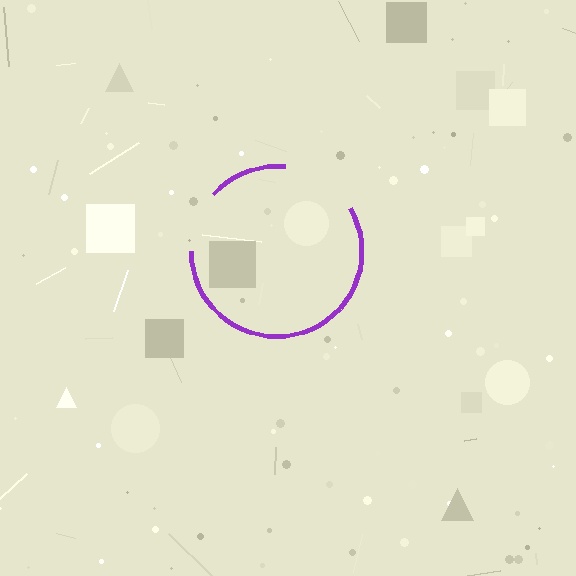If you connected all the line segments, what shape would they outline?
They would outline a circle.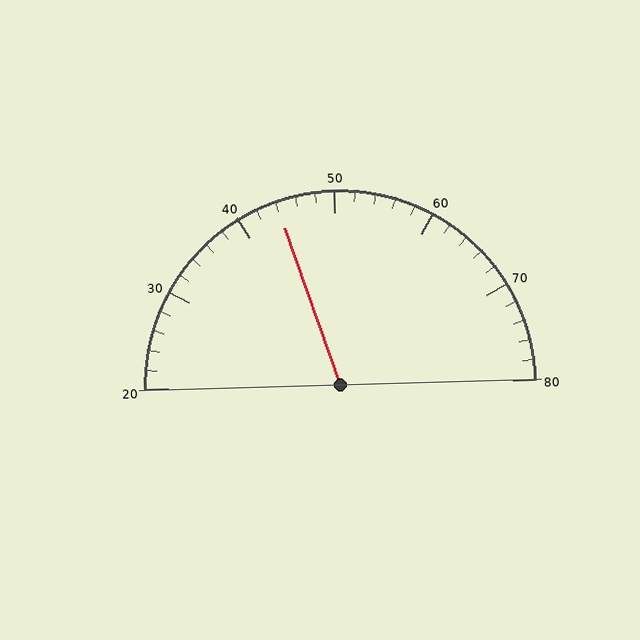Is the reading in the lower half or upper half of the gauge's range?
The reading is in the lower half of the range (20 to 80).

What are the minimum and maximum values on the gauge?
The gauge ranges from 20 to 80.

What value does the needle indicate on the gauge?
The needle indicates approximately 44.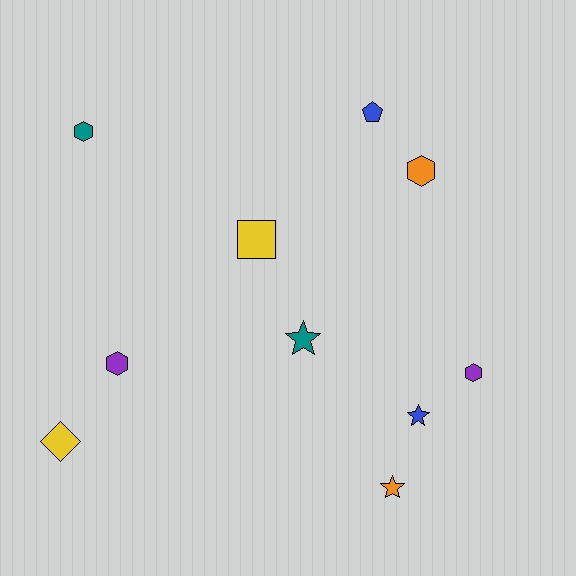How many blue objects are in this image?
There are 2 blue objects.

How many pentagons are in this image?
There is 1 pentagon.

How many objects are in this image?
There are 10 objects.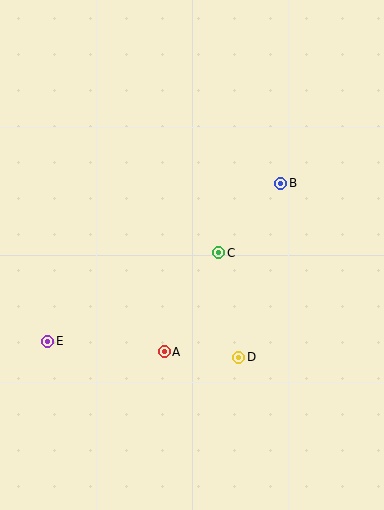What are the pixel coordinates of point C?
Point C is at (219, 253).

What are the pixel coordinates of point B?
Point B is at (281, 183).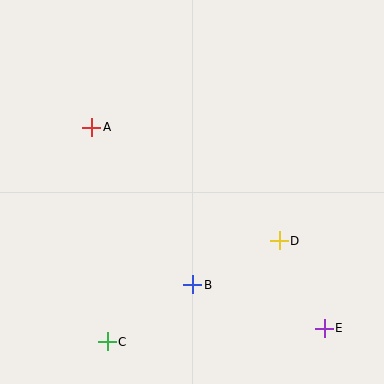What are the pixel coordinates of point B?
Point B is at (193, 285).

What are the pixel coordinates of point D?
Point D is at (279, 241).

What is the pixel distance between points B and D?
The distance between B and D is 97 pixels.